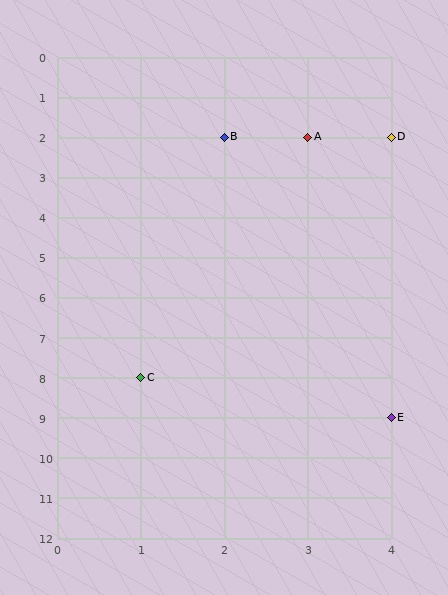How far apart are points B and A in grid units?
Points B and A are 1 column apart.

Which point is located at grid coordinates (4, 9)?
Point E is at (4, 9).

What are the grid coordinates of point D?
Point D is at grid coordinates (4, 2).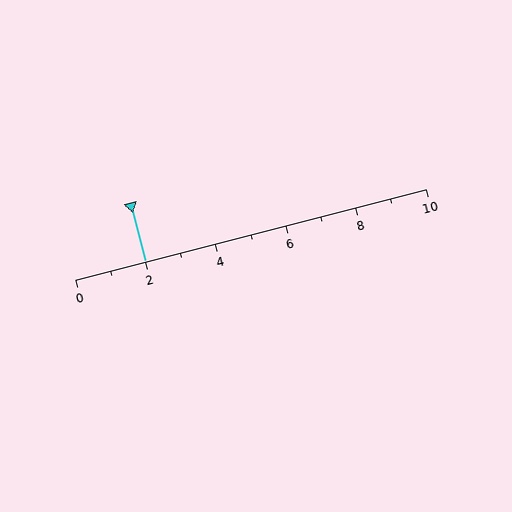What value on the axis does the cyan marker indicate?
The marker indicates approximately 2.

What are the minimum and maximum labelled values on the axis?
The axis runs from 0 to 10.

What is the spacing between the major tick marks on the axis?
The major ticks are spaced 2 apart.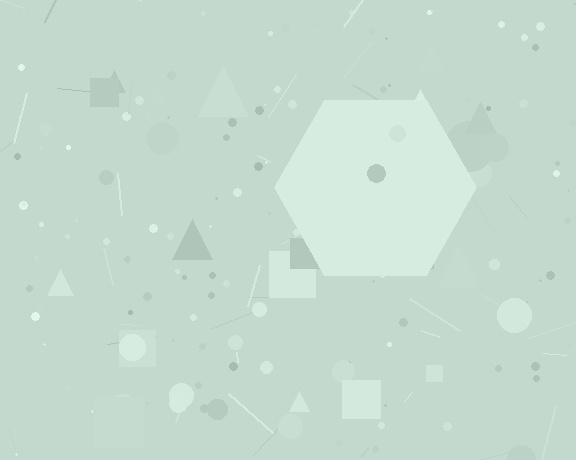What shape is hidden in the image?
A hexagon is hidden in the image.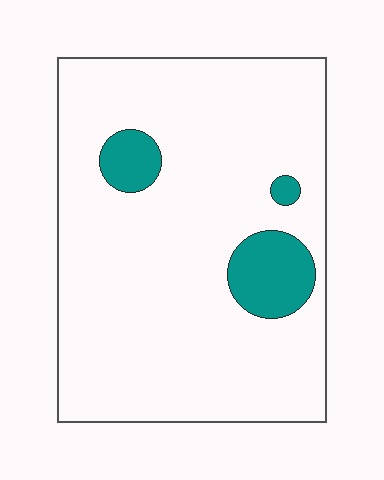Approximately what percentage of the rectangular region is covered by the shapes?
Approximately 10%.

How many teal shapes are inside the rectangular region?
3.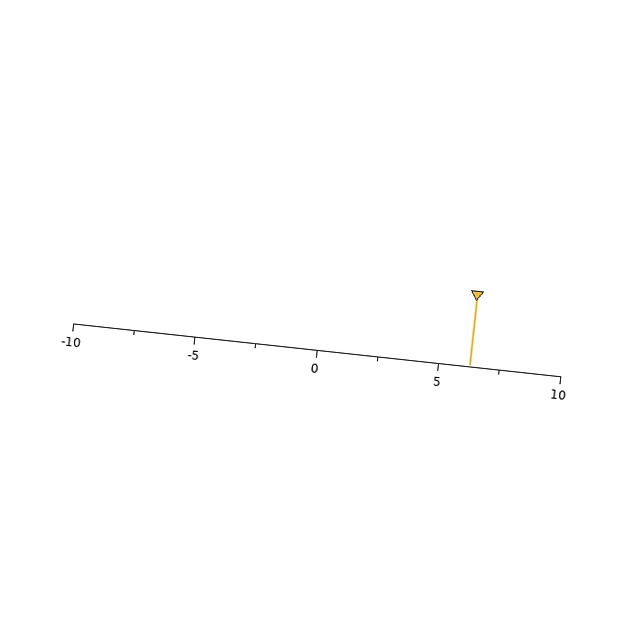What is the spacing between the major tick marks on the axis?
The major ticks are spaced 5 apart.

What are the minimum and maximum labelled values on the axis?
The axis runs from -10 to 10.